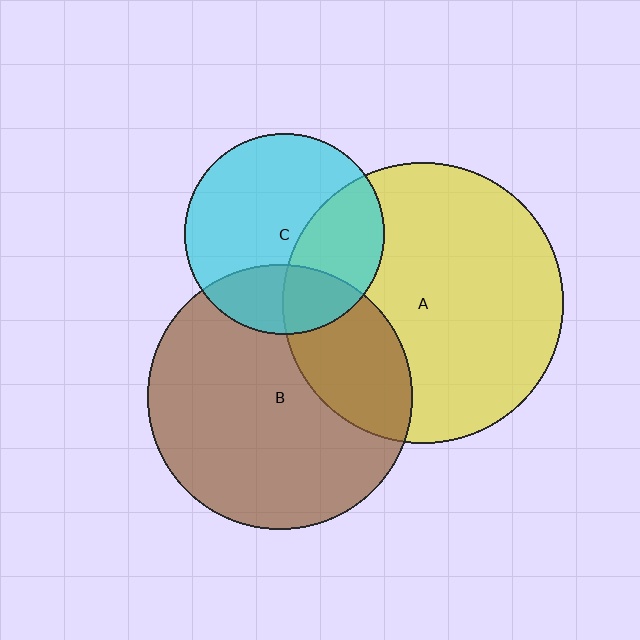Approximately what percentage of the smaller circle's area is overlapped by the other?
Approximately 35%.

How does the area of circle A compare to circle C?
Approximately 2.0 times.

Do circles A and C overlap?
Yes.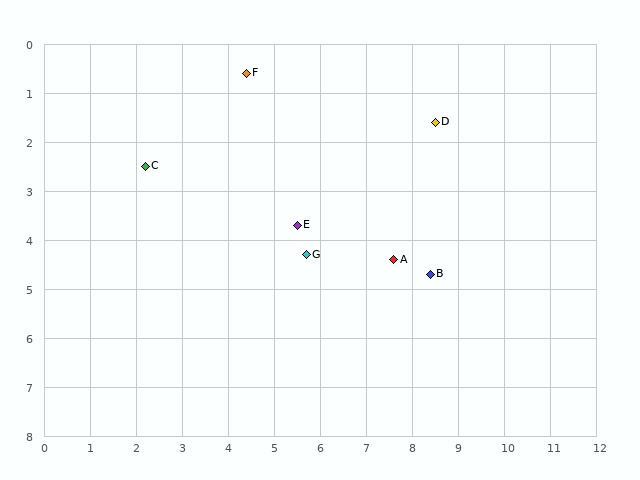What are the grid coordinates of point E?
Point E is at approximately (5.5, 3.7).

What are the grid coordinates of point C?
Point C is at approximately (2.2, 2.5).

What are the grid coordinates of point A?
Point A is at approximately (7.6, 4.4).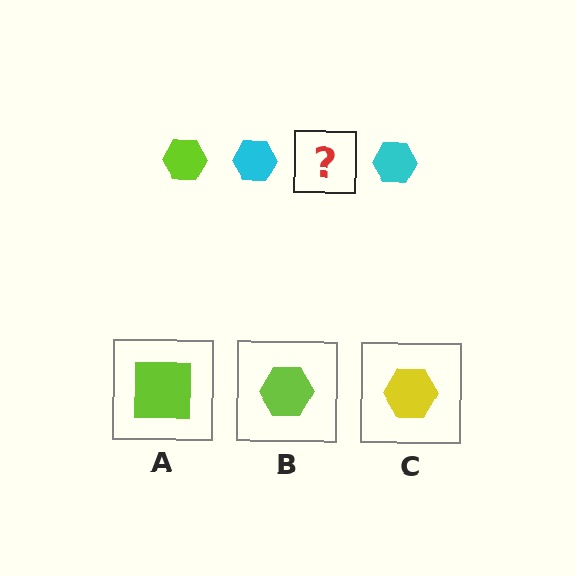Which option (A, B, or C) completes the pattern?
B.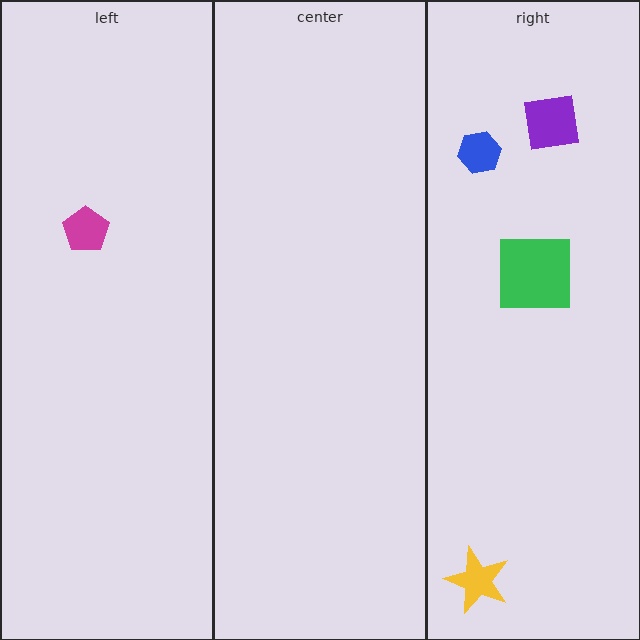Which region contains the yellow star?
The right region.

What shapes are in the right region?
The blue hexagon, the green square, the purple square, the yellow star.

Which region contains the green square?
The right region.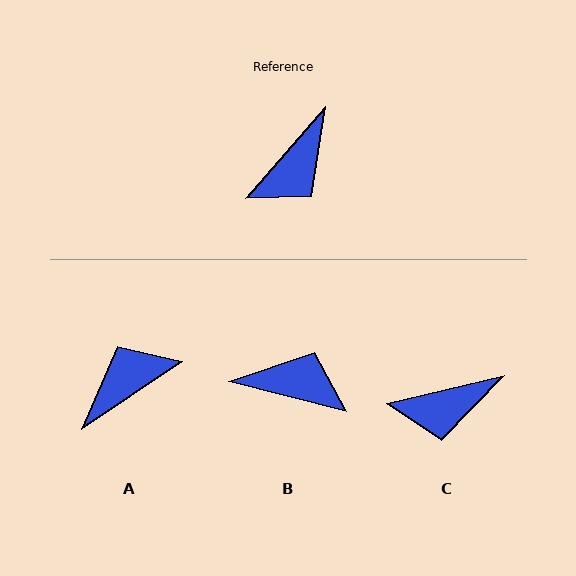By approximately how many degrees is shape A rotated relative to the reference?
Approximately 165 degrees counter-clockwise.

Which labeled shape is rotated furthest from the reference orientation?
A, about 165 degrees away.